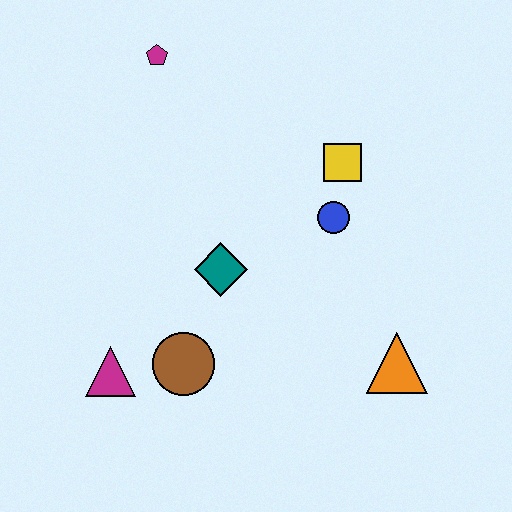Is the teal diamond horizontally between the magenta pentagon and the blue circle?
Yes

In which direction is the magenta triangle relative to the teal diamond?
The magenta triangle is to the left of the teal diamond.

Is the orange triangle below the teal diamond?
Yes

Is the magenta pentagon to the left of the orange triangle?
Yes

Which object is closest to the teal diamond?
The brown circle is closest to the teal diamond.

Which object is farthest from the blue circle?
The magenta triangle is farthest from the blue circle.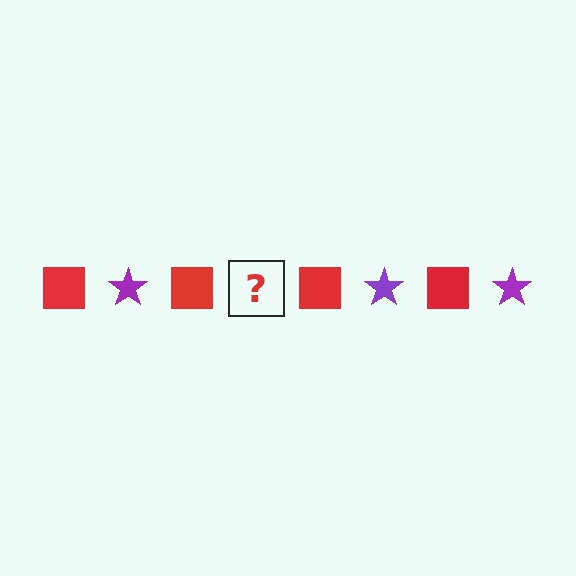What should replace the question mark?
The question mark should be replaced with a purple star.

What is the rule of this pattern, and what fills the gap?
The rule is that the pattern alternates between red square and purple star. The gap should be filled with a purple star.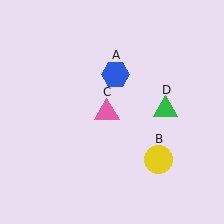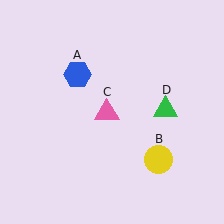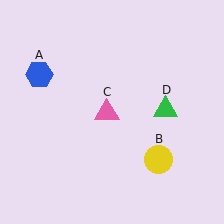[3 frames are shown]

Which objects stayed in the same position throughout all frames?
Yellow circle (object B) and pink triangle (object C) and green triangle (object D) remained stationary.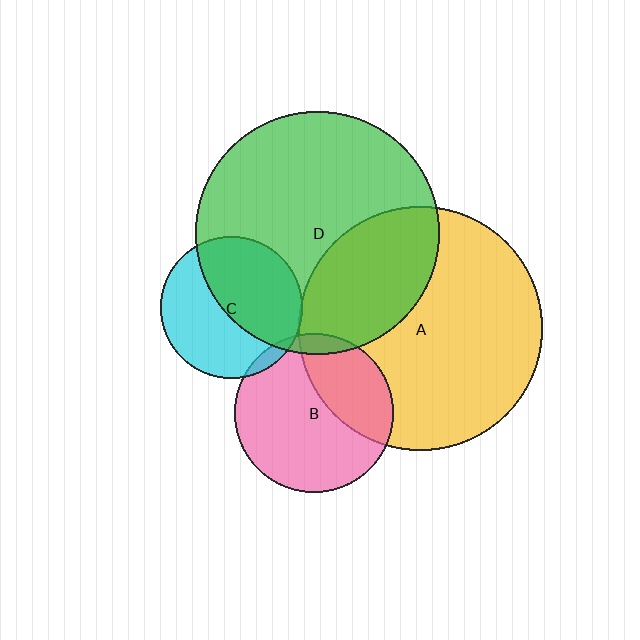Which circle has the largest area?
Circle A (yellow).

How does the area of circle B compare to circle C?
Approximately 1.2 times.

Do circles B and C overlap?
Yes.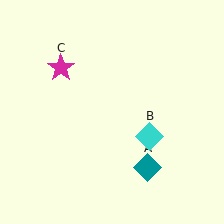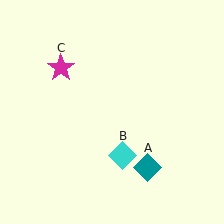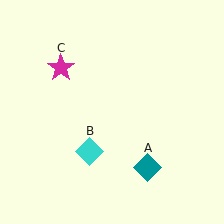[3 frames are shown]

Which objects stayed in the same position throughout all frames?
Teal diamond (object A) and magenta star (object C) remained stationary.